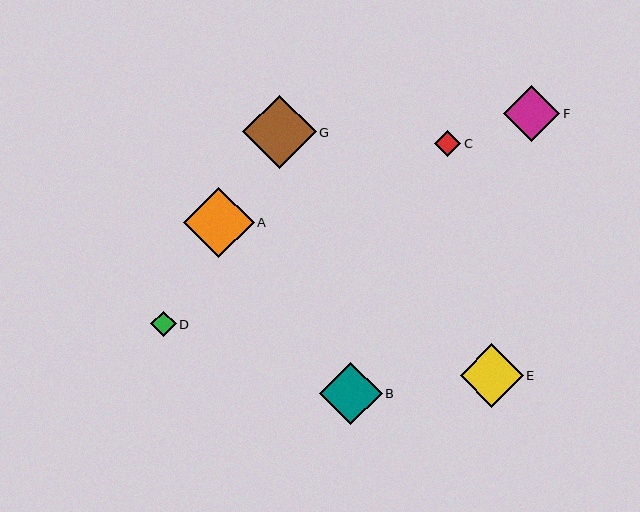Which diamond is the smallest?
Diamond D is the smallest with a size of approximately 25 pixels.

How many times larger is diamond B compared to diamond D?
Diamond B is approximately 2.5 times the size of diamond D.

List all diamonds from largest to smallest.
From largest to smallest: G, A, E, B, F, C, D.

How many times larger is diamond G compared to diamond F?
Diamond G is approximately 1.3 times the size of diamond F.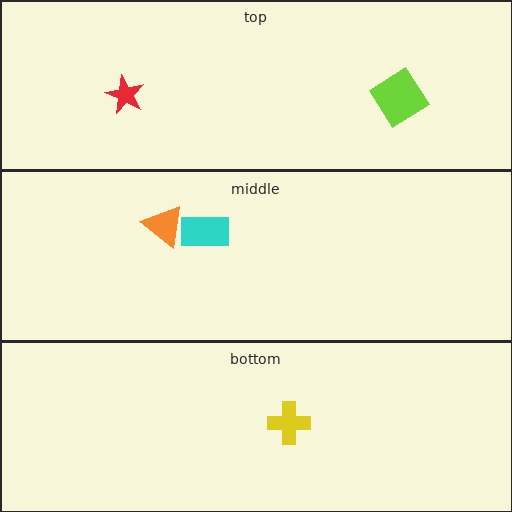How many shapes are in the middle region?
2.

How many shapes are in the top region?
2.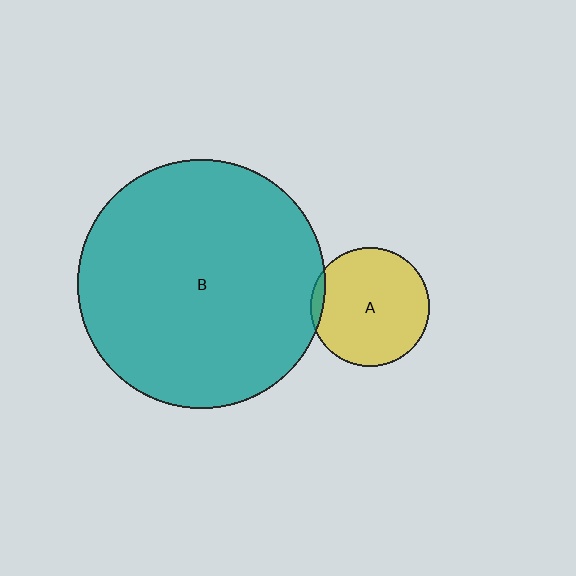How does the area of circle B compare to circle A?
Approximately 4.4 times.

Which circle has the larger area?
Circle B (teal).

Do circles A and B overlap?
Yes.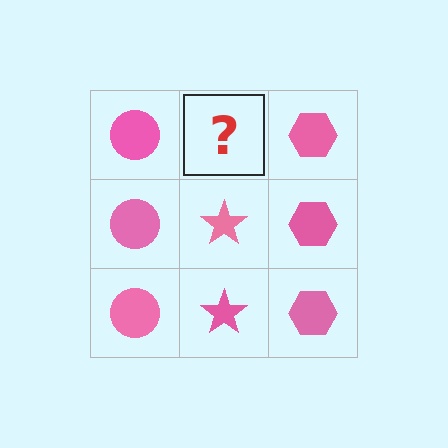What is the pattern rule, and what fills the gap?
The rule is that each column has a consistent shape. The gap should be filled with a pink star.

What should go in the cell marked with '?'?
The missing cell should contain a pink star.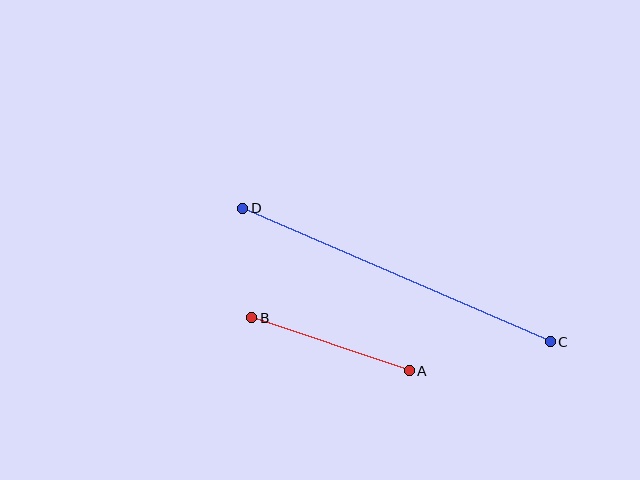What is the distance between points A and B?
The distance is approximately 166 pixels.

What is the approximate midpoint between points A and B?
The midpoint is at approximately (330, 344) pixels.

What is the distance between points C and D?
The distance is approximately 335 pixels.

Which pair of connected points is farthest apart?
Points C and D are farthest apart.